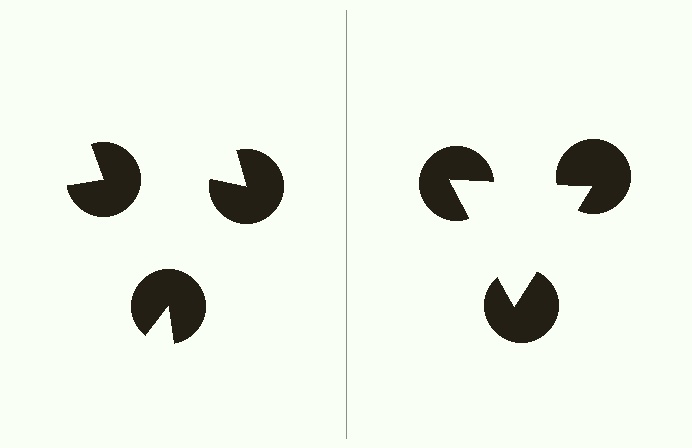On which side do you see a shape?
An illusory triangle appears on the right side. On the left side the wedge cuts are rotated, so no coherent shape forms.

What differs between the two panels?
The pac-man discs are positioned identically on both sides; only the wedge orientations differ. On the right they align to a triangle; on the left they are misaligned.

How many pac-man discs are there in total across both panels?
6 — 3 on each side.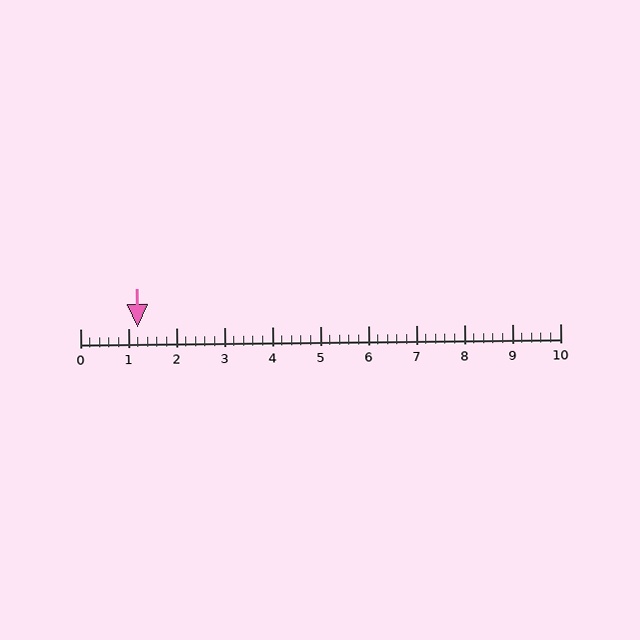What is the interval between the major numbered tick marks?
The major tick marks are spaced 1 units apart.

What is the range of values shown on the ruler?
The ruler shows values from 0 to 10.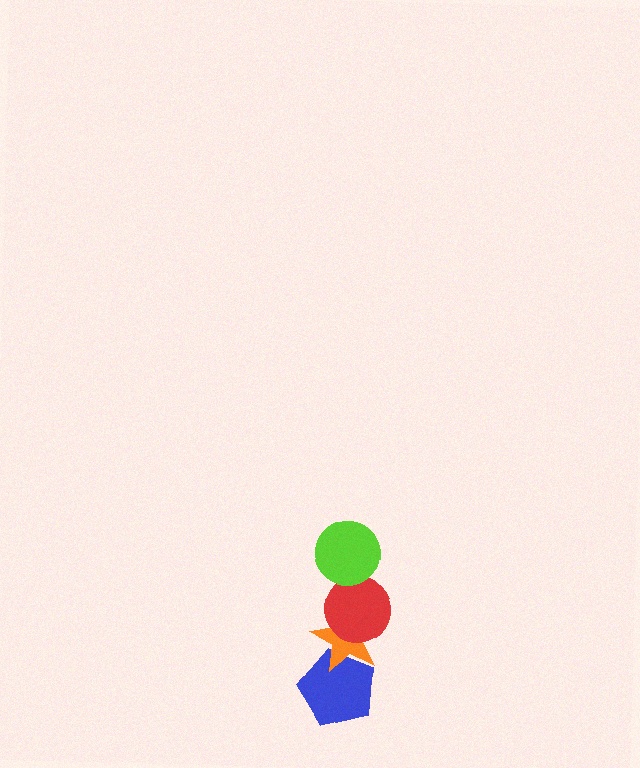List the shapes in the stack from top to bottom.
From top to bottom: the lime circle, the red circle, the orange star, the blue pentagon.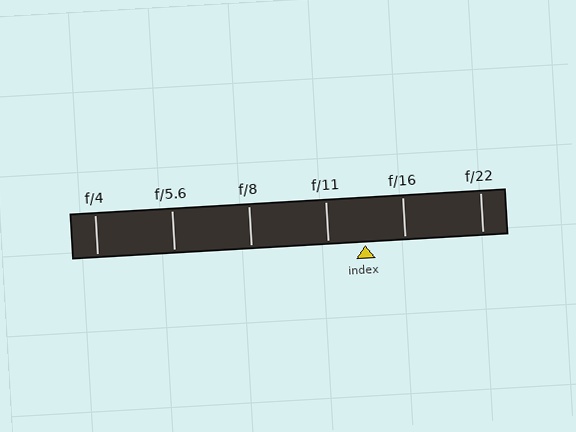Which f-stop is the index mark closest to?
The index mark is closest to f/11.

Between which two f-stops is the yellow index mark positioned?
The index mark is between f/11 and f/16.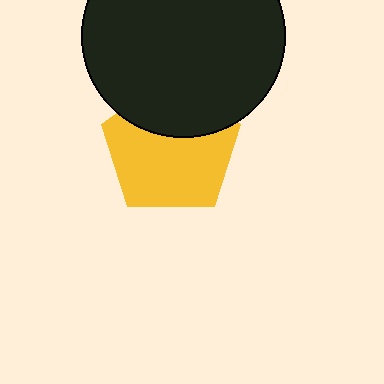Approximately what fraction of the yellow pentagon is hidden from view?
Roughly 33% of the yellow pentagon is hidden behind the black circle.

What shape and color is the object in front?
The object in front is a black circle.